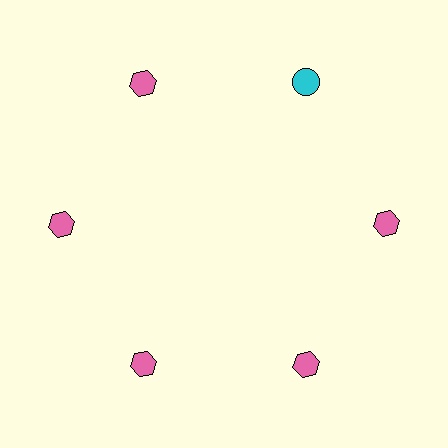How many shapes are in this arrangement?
There are 6 shapes arranged in a ring pattern.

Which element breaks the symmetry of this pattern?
The cyan circle at roughly the 1 o'clock position breaks the symmetry. All other shapes are pink hexagons.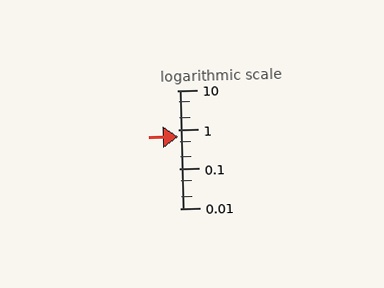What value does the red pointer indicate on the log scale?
The pointer indicates approximately 0.65.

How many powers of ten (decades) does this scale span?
The scale spans 3 decades, from 0.01 to 10.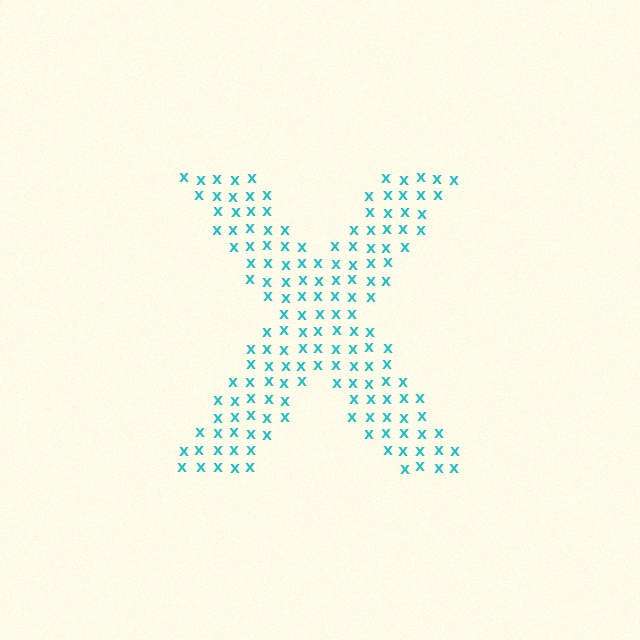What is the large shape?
The large shape is the letter X.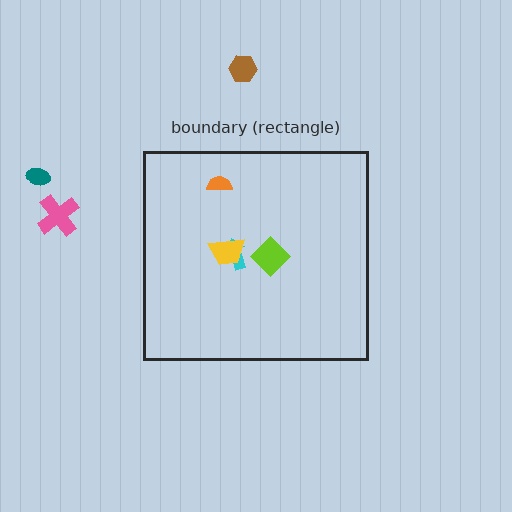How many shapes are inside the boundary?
4 inside, 3 outside.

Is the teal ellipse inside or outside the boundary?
Outside.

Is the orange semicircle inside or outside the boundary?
Inside.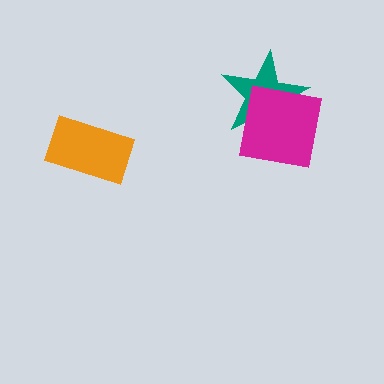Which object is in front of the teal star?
The magenta square is in front of the teal star.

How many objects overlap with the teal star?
1 object overlaps with the teal star.